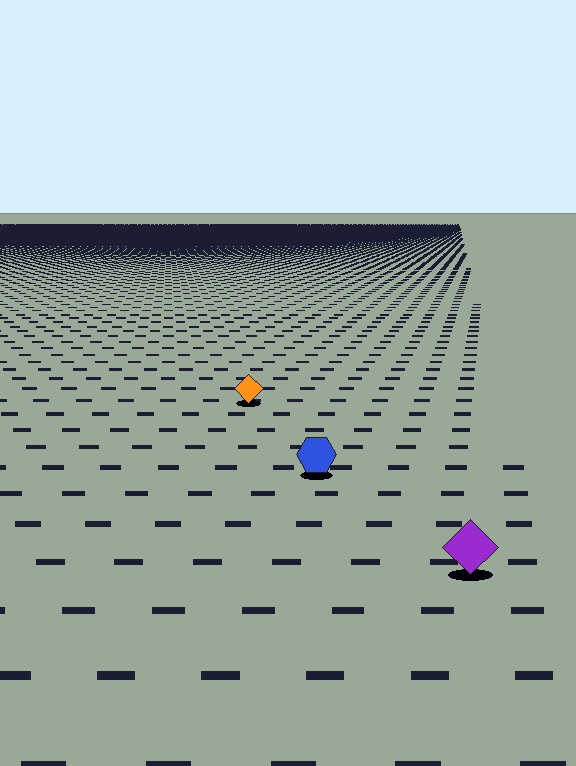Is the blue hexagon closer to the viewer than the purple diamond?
No. The purple diamond is closer — you can tell from the texture gradient: the ground texture is coarser near it.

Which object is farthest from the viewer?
The orange diamond is farthest from the viewer. It appears smaller and the ground texture around it is denser.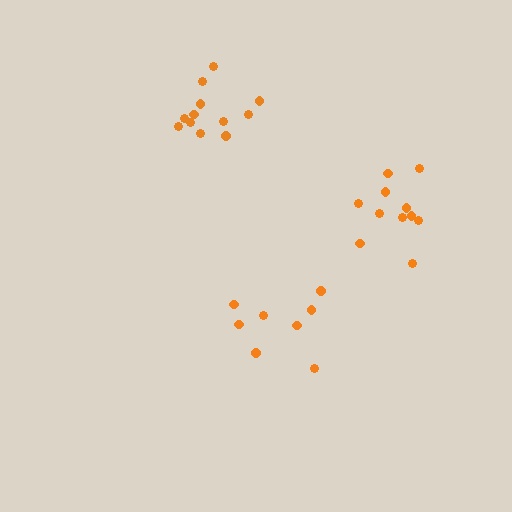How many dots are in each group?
Group 1: 8 dots, Group 2: 12 dots, Group 3: 11 dots (31 total).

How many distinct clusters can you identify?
There are 3 distinct clusters.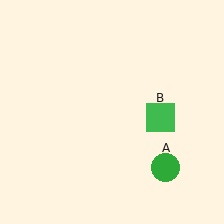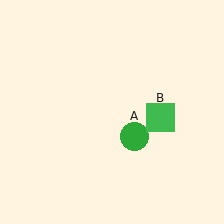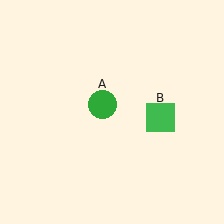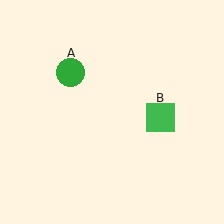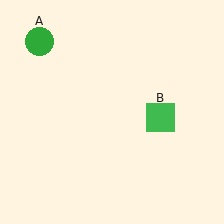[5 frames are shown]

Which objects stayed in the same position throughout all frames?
Green square (object B) remained stationary.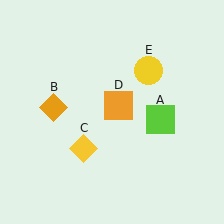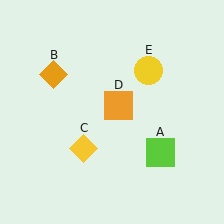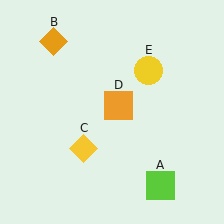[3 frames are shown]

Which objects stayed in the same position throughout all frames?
Yellow diamond (object C) and orange square (object D) and yellow circle (object E) remained stationary.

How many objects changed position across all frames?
2 objects changed position: lime square (object A), orange diamond (object B).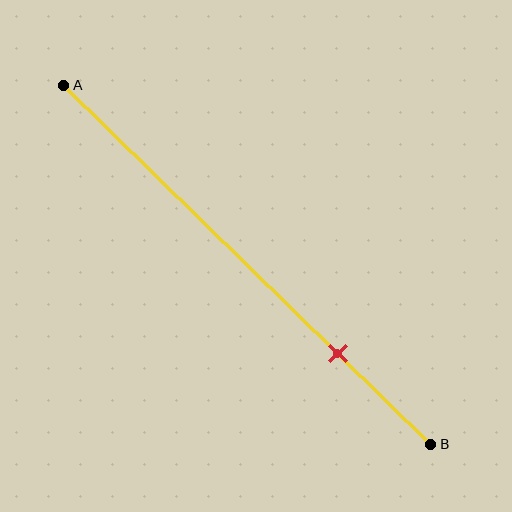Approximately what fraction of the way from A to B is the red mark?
The red mark is approximately 75% of the way from A to B.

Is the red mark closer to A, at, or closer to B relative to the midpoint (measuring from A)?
The red mark is closer to point B than the midpoint of segment AB.